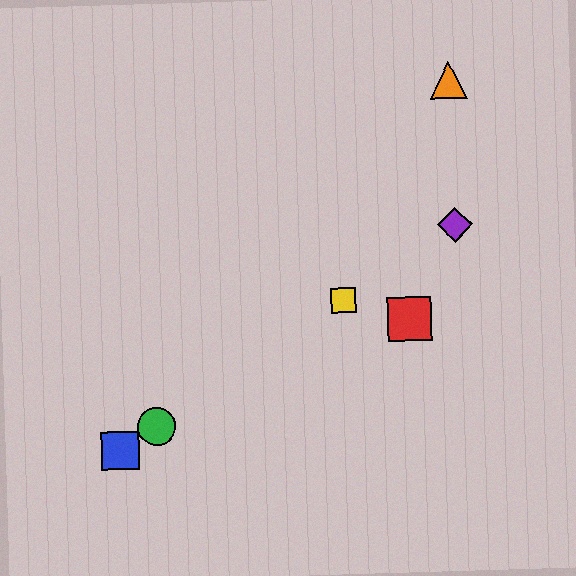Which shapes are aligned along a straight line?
The blue square, the green circle, the yellow square, the purple diamond are aligned along a straight line.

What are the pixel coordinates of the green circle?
The green circle is at (157, 427).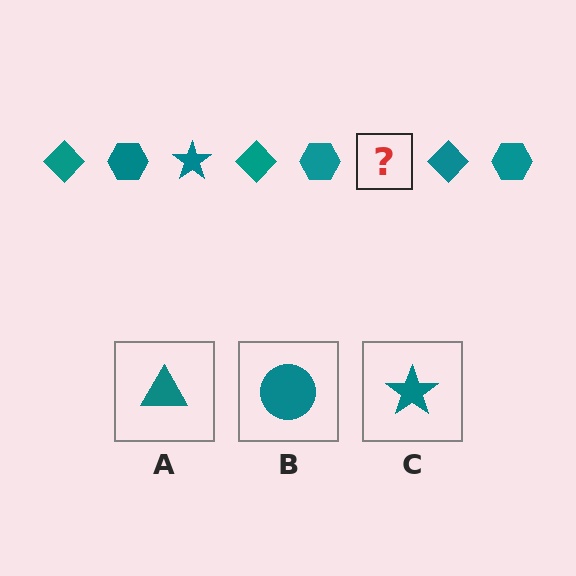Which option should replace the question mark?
Option C.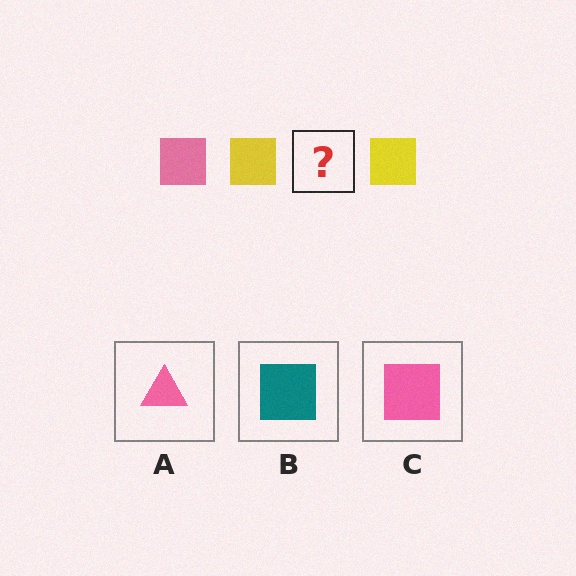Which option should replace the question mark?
Option C.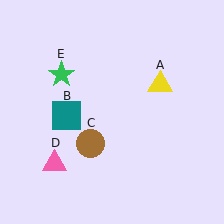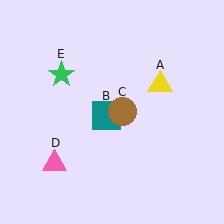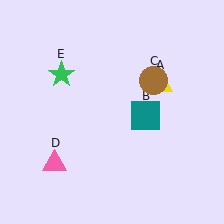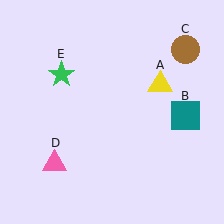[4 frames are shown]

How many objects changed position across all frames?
2 objects changed position: teal square (object B), brown circle (object C).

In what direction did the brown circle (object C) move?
The brown circle (object C) moved up and to the right.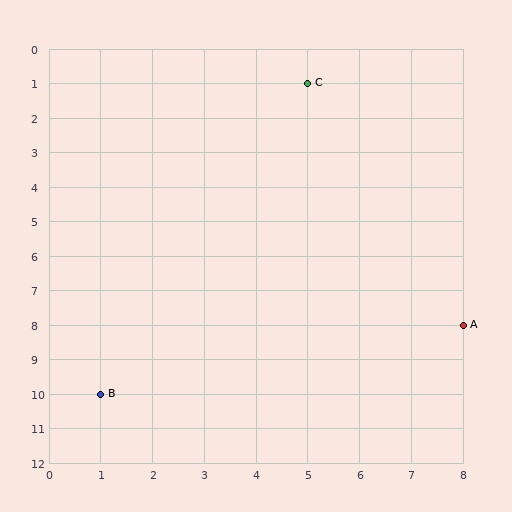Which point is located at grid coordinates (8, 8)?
Point A is at (8, 8).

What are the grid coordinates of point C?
Point C is at grid coordinates (5, 1).